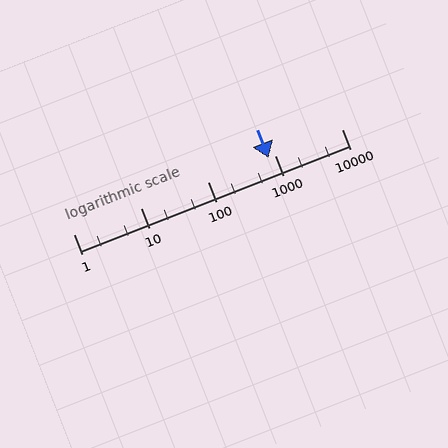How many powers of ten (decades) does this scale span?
The scale spans 4 decades, from 1 to 10000.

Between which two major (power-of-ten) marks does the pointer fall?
The pointer is between 100 and 1000.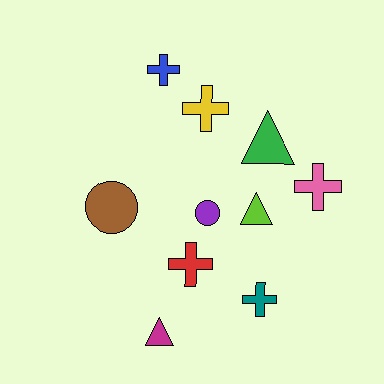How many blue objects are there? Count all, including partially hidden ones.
There is 1 blue object.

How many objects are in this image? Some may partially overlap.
There are 10 objects.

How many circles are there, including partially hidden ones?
There are 2 circles.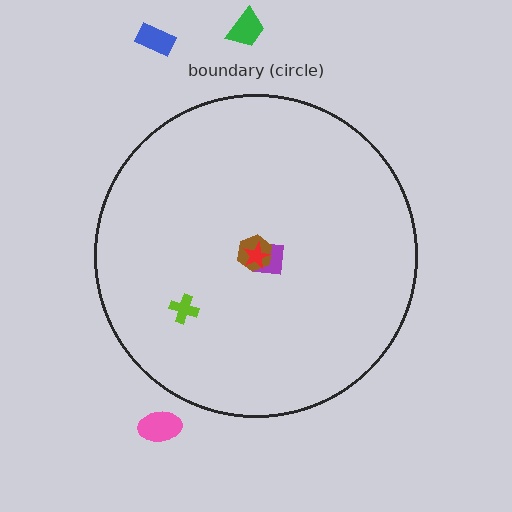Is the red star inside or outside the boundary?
Inside.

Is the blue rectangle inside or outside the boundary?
Outside.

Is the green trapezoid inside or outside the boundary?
Outside.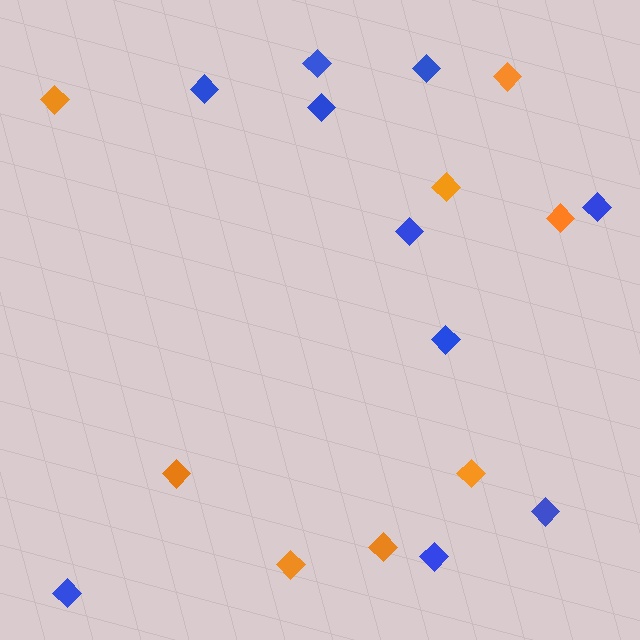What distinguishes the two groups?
There are 2 groups: one group of blue diamonds (10) and one group of orange diamonds (8).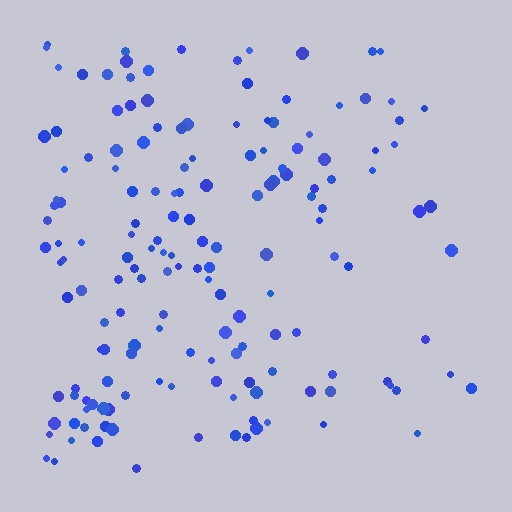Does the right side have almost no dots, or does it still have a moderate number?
Still a moderate number, just noticeably fewer than the left.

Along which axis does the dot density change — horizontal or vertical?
Horizontal.